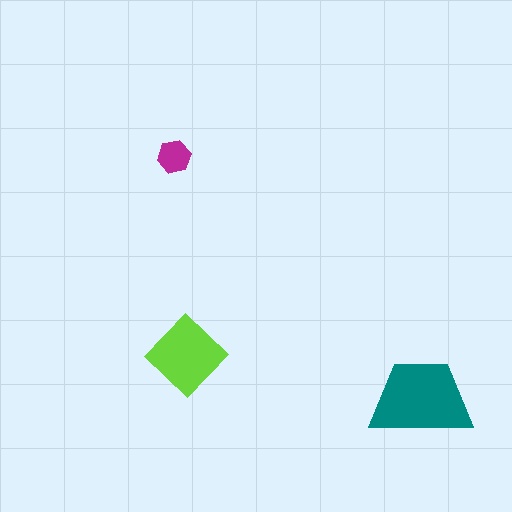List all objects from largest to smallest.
The teal trapezoid, the lime diamond, the magenta hexagon.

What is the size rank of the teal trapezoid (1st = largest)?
1st.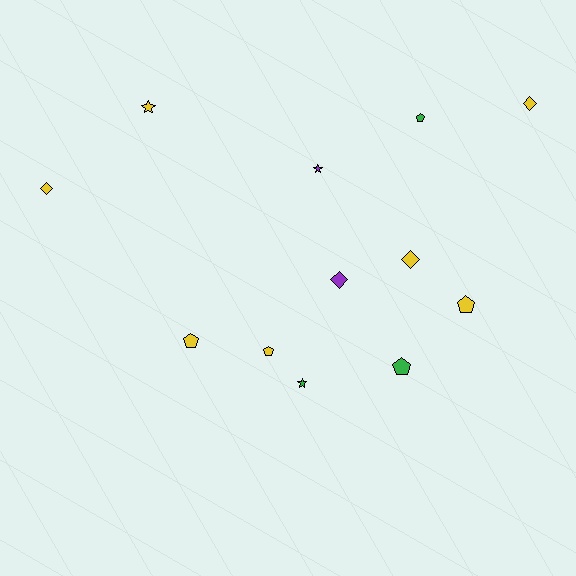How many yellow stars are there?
There is 1 yellow star.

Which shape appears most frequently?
Pentagon, with 5 objects.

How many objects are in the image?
There are 12 objects.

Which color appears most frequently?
Yellow, with 7 objects.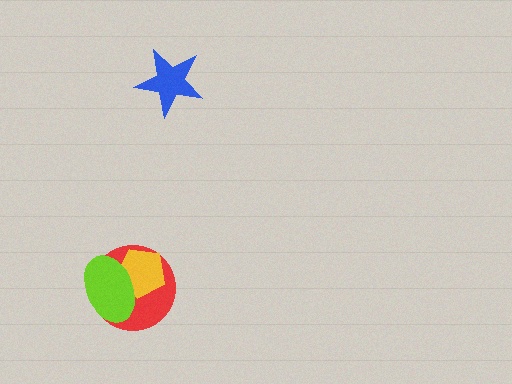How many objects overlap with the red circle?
2 objects overlap with the red circle.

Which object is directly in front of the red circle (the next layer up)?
The yellow pentagon is directly in front of the red circle.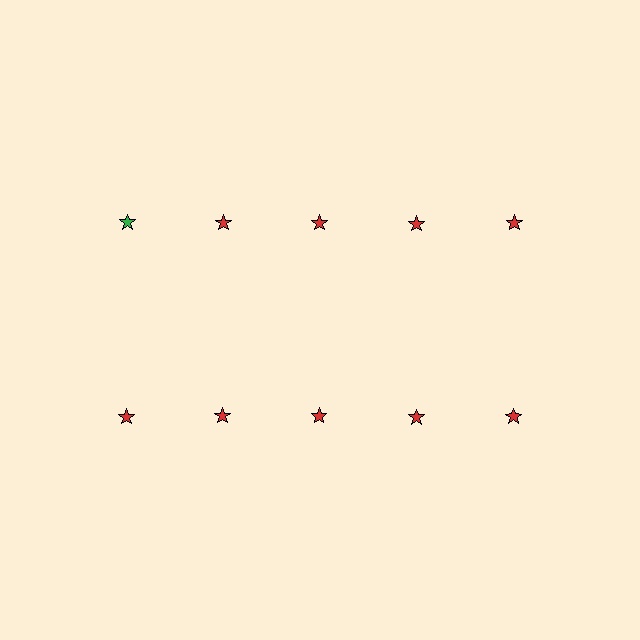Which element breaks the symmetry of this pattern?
The green star in the top row, leftmost column breaks the symmetry. All other shapes are red stars.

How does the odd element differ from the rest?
It has a different color: green instead of red.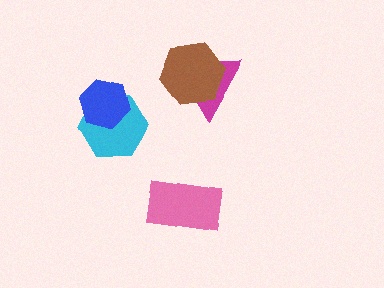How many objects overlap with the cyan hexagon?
1 object overlaps with the cyan hexagon.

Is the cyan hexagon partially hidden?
Yes, it is partially covered by another shape.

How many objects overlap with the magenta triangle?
1 object overlaps with the magenta triangle.